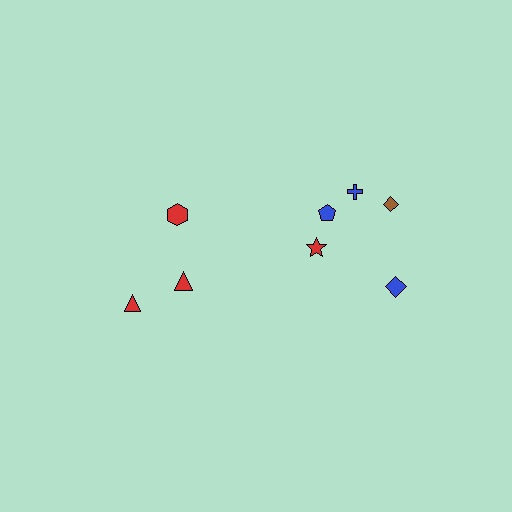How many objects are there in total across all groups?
There are 8 objects.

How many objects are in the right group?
There are 5 objects.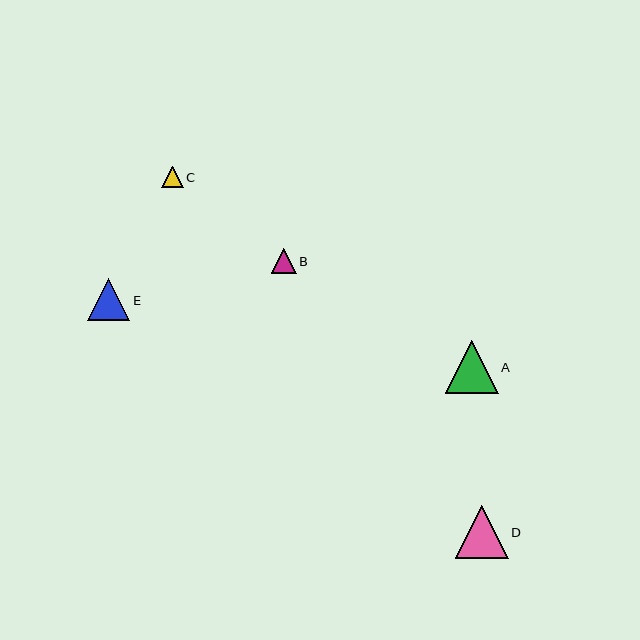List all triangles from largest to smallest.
From largest to smallest: D, A, E, B, C.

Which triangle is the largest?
Triangle D is the largest with a size of approximately 53 pixels.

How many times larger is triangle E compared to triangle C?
Triangle E is approximately 2.0 times the size of triangle C.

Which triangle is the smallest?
Triangle C is the smallest with a size of approximately 21 pixels.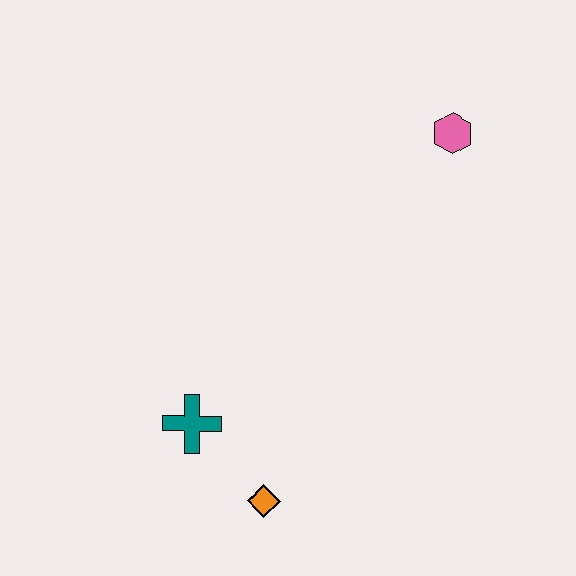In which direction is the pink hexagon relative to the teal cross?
The pink hexagon is above the teal cross.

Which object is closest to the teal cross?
The orange diamond is closest to the teal cross.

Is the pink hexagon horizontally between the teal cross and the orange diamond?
No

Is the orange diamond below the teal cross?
Yes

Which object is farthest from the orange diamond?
The pink hexagon is farthest from the orange diamond.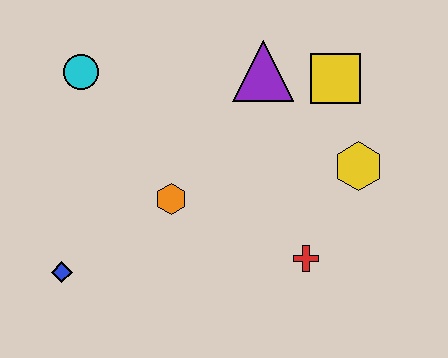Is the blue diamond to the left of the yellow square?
Yes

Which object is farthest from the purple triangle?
The blue diamond is farthest from the purple triangle.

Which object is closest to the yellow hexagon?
The yellow square is closest to the yellow hexagon.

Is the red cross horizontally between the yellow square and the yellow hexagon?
No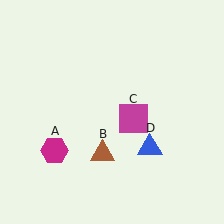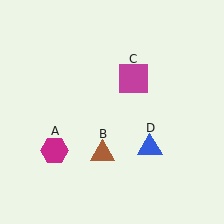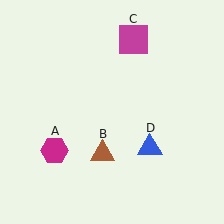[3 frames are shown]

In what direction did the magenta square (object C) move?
The magenta square (object C) moved up.